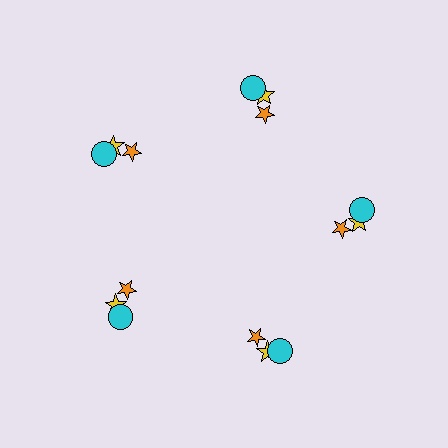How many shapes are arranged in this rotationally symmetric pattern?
There are 15 shapes, arranged in 5 groups of 3.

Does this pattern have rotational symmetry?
Yes, this pattern has 5-fold rotational symmetry. It looks the same after rotating 72 degrees around the center.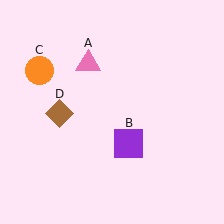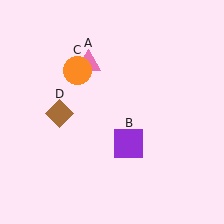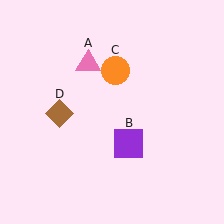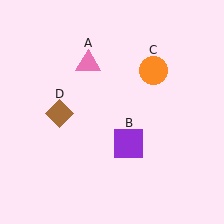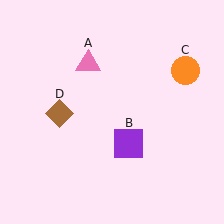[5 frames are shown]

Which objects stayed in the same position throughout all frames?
Pink triangle (object A) and purple square (object B) and brown diamond (object D) remained stationary.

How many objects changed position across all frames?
1 object changed position: orange circle (object C).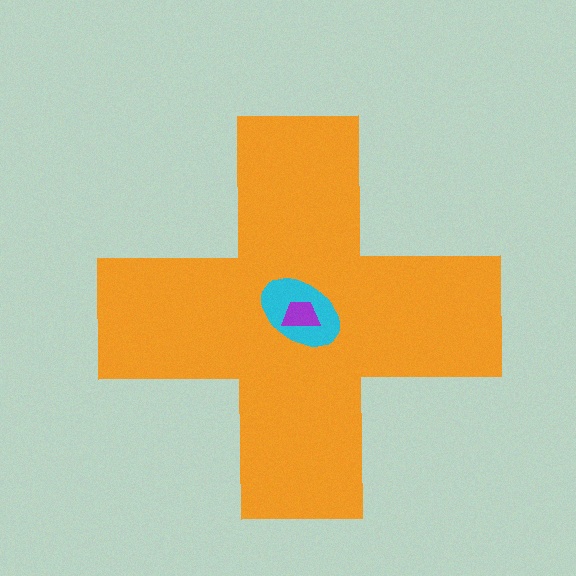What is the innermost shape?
The purple trapezoid.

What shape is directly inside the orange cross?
The cyan ellipse.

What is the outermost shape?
The orange cross.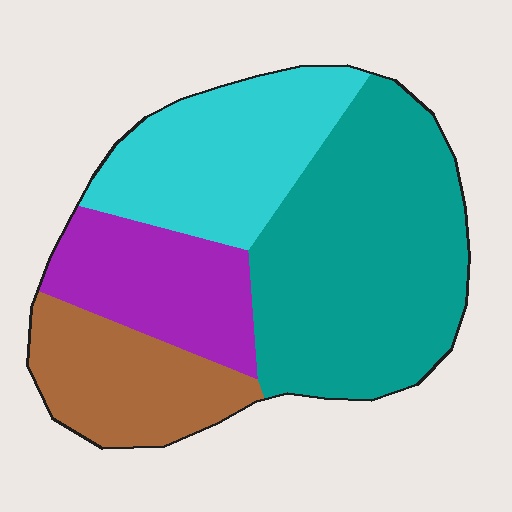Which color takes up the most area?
Teal, at roughly 40%.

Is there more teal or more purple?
Teal.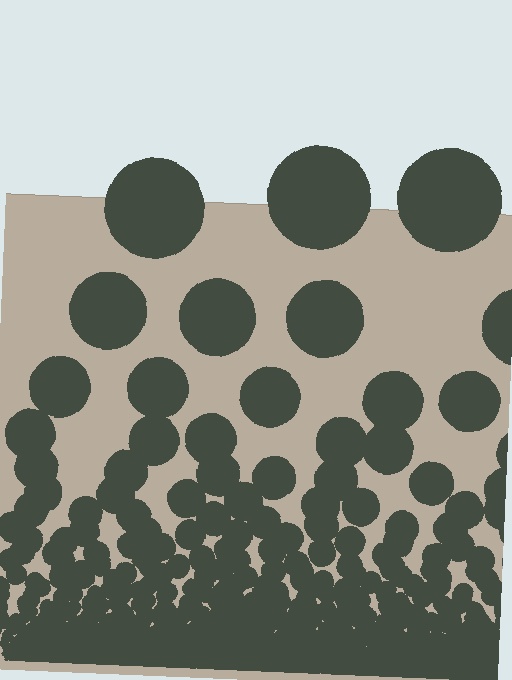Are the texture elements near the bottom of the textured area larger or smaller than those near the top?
Smaller. The gradient is inverted — elements near the bottom are smaller and denser.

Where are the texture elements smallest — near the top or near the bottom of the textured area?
Near the bottom.